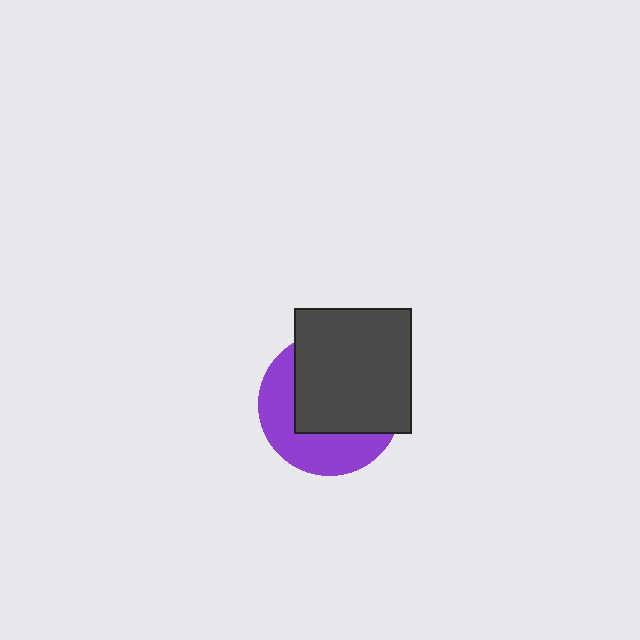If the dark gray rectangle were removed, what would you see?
You would see the complete purple circle.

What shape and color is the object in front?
The object in front is a dark gray rectangle.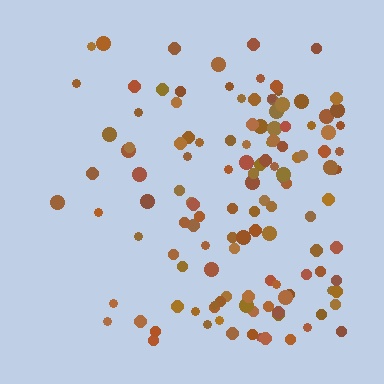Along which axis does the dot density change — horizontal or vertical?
Horizontal.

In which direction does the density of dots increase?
From left to right, with the right side densest.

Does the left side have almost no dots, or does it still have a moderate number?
Still a moderate number, just noticeably fewer than the right.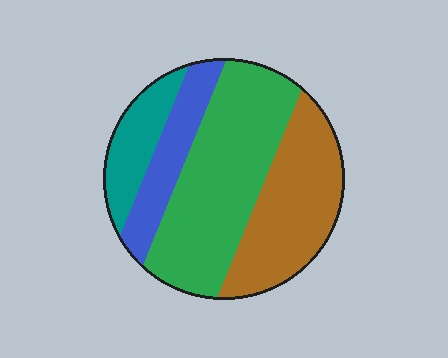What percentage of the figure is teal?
Teal covers around 15% of the figure.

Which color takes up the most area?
Green, at roughly 40%.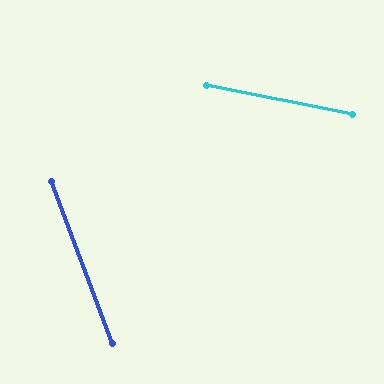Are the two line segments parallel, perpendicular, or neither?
Neither parallel nor perpendicular — they differ by about 58°.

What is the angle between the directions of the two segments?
Approximately 58 degrees.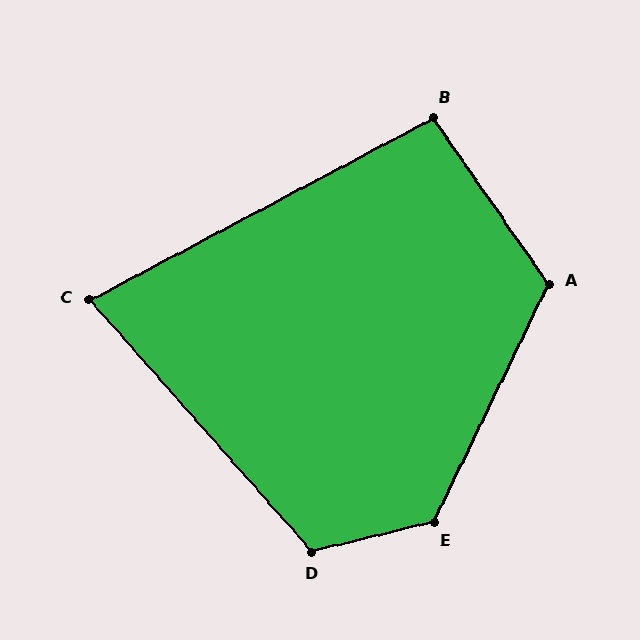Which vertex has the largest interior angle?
E, at approximately 130 degrees.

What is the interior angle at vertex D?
Approximately 118 degrees (obtuse).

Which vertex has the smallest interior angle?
C, at approximately 76 degrees.